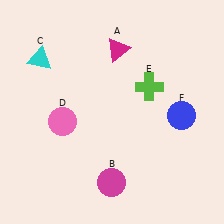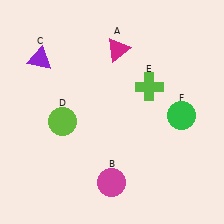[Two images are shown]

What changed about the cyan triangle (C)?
In Image 1, C is cyan. In Image 2, it changed to purple.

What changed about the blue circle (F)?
In Image 1, F is blue. In Image 2, it changed to green.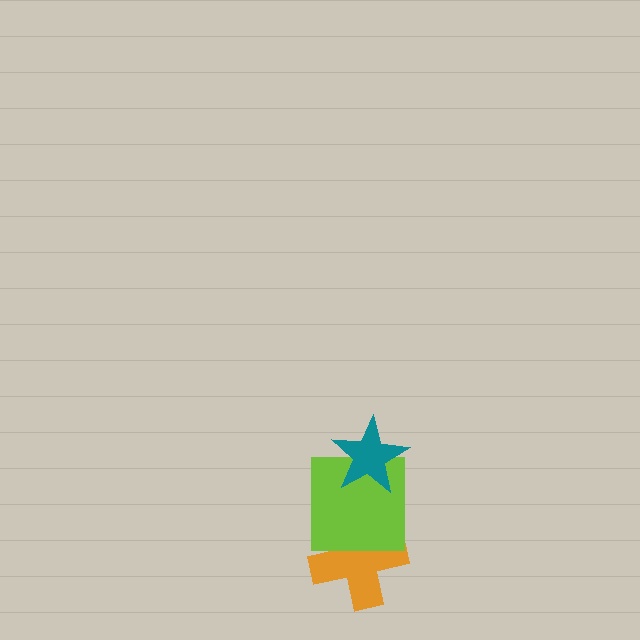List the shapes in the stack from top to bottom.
From top to bottom: the teal star, the lime square, the orange cross.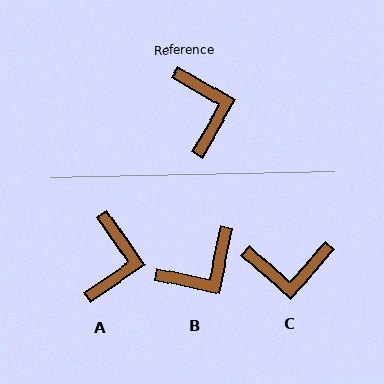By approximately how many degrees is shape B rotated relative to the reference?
Approximately 72 degrees clockwise.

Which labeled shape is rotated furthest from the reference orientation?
C, about 102 degrees away.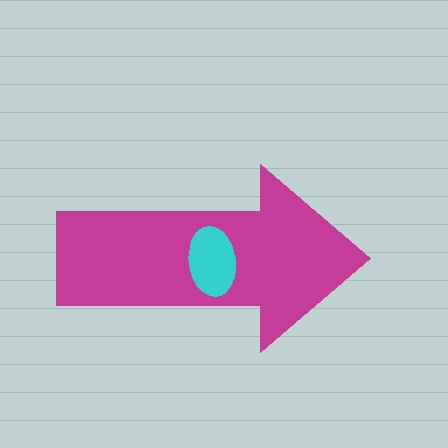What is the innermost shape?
The cyan ellipse.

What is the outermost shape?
The magenta arrow.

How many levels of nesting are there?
2.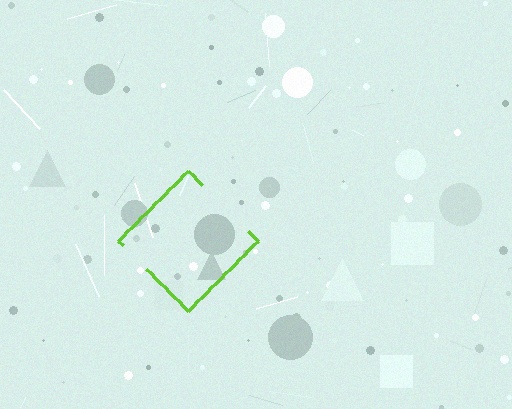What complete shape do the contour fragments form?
The contour fragments form a diamond.